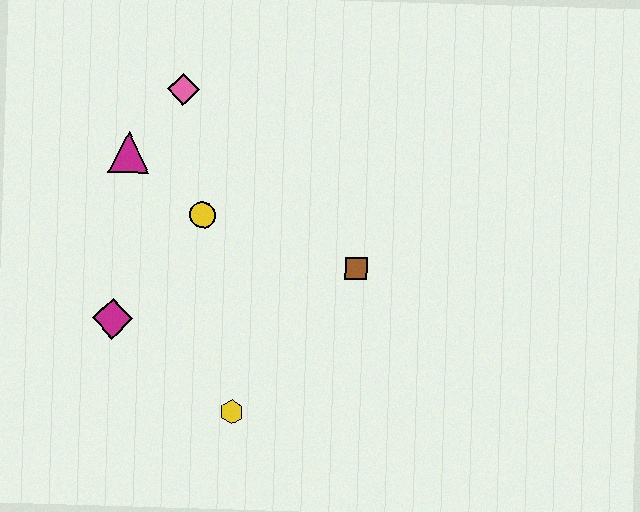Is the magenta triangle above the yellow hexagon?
Yes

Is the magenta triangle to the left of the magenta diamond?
No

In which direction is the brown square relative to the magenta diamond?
The brown square is to the right of the magenta diamond.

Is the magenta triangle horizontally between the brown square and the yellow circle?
No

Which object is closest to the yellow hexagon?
The magenta diamond is closest to the yellow hexagon.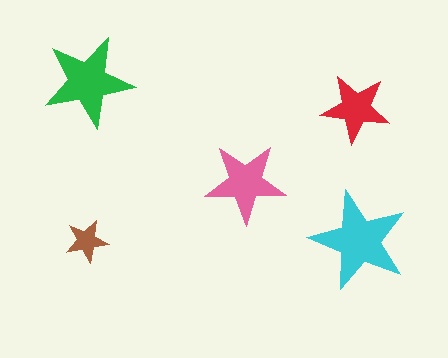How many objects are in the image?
There are 5 objects in the image.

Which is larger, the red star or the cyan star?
The cyan one.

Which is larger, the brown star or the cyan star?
The cyan one.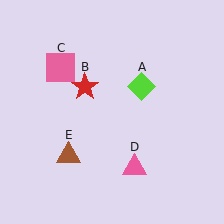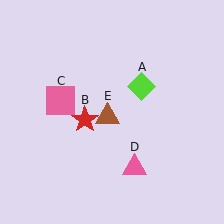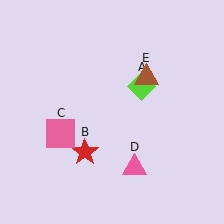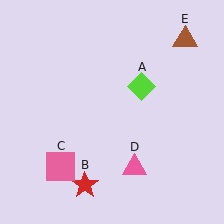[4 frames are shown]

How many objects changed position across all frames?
3 objects changed position: red star (object B), pink square (object C), brown triangle (object E).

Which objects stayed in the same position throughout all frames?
Lime diamond (object A) and pink triangle (object D) remained stationary.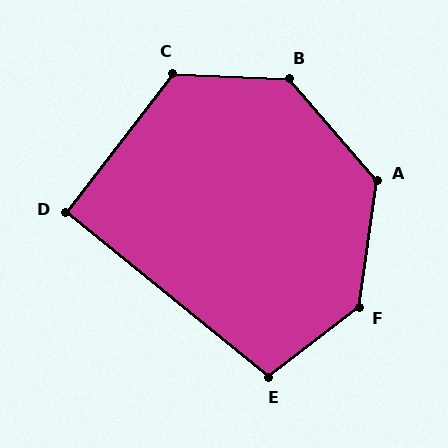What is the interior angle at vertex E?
Approximately 104 degrees (obtuse).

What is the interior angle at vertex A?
Approximately 131 degrees (obtuse).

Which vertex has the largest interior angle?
F, at approximately 135 degrees.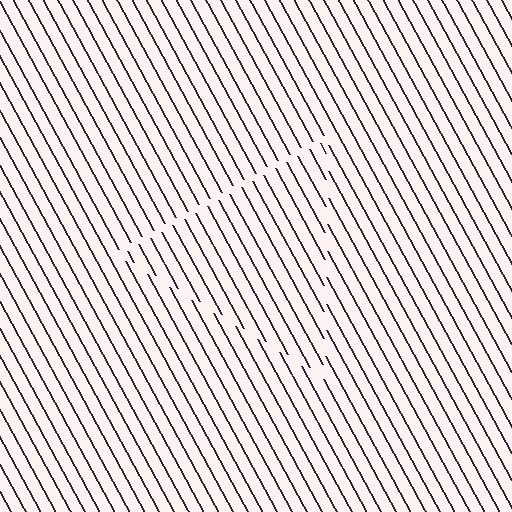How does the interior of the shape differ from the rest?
The interior of the shape contains the same grating, shifted by half a period — the contour is defined by the phase discontinuity where line-ends from the inner and outer gratings abut.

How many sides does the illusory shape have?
3 sides — the line-ends trace a triangle.